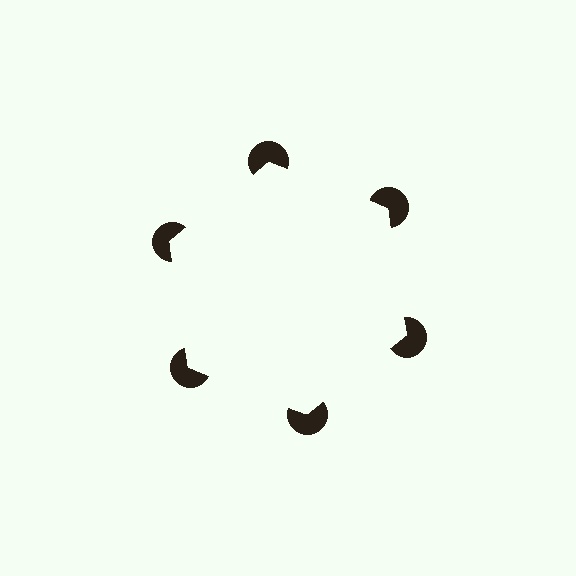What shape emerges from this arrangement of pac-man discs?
An illusory hexagon — its edges are inferred from the aligned wedge cuts in the pac-man discs, not physically drawn.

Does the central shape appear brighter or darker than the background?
It typically appears slightly brighter than the background, even though no actual brightness change is drawn.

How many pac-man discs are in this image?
There are 6 — one at each vertex of the illusory hexagon.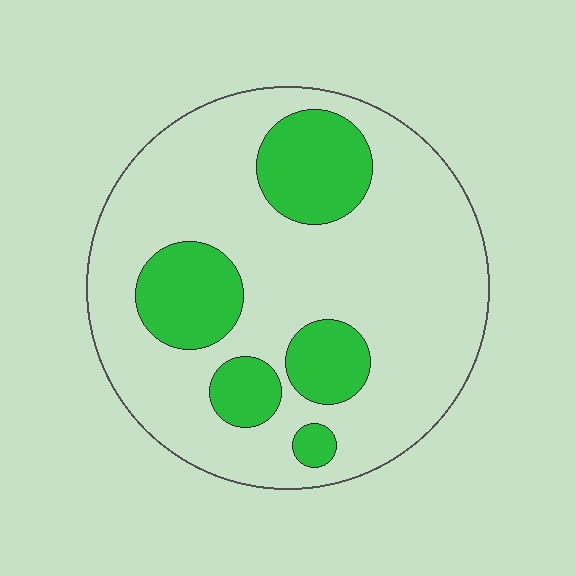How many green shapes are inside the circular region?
5.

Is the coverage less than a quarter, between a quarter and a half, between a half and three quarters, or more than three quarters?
Less than a quarter.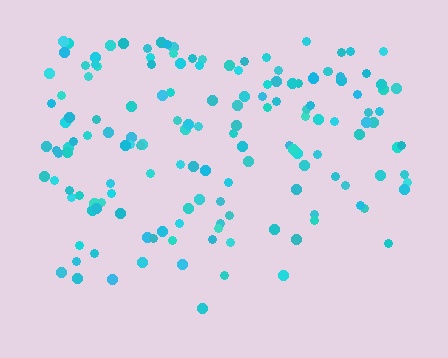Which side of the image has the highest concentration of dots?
The top.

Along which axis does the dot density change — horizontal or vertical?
Vertical.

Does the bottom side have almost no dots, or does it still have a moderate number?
Still a moderate number, just noticeably fewer than the top.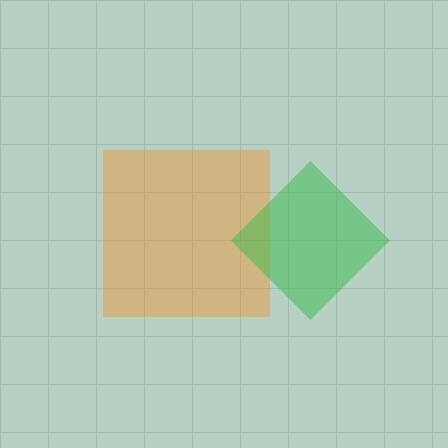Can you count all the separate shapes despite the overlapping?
Yes, there are 2 separate shapes.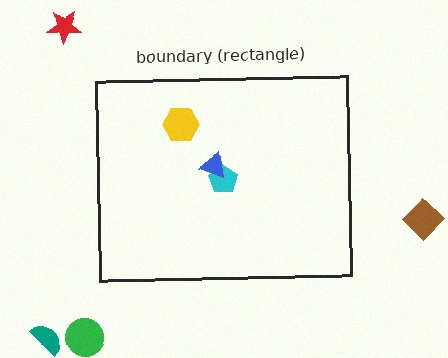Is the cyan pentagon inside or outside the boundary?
Inside.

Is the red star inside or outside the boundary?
Outside.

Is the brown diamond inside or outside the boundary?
Outside.